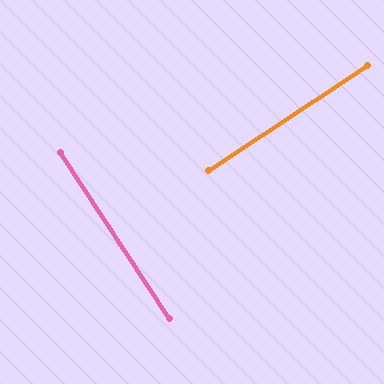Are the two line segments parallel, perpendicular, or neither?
Perpendicular — they meet at approximately 90°.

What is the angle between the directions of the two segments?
Approximately 90 degrees.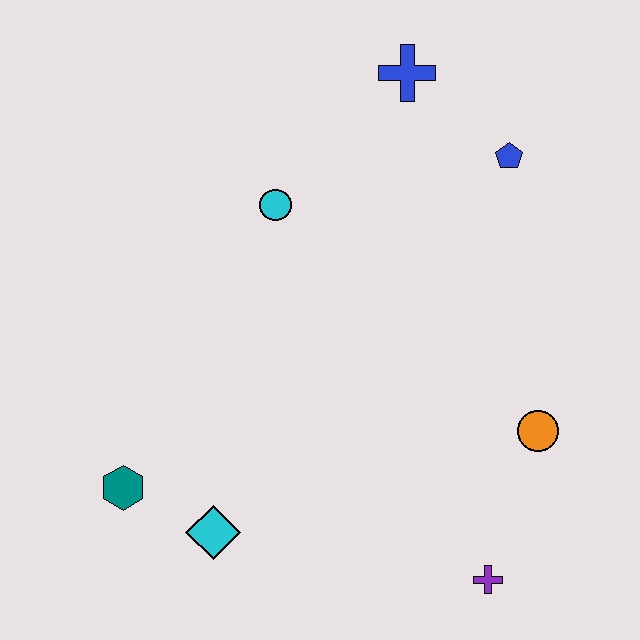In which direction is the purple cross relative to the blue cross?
The purple cross is below the blue cross.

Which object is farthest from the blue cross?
The purple cross is farthest from the blue cross.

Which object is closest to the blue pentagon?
The blue cross is closest to the blue pentagon.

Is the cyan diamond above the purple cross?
Yes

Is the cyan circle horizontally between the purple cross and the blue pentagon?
No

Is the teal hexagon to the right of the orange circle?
No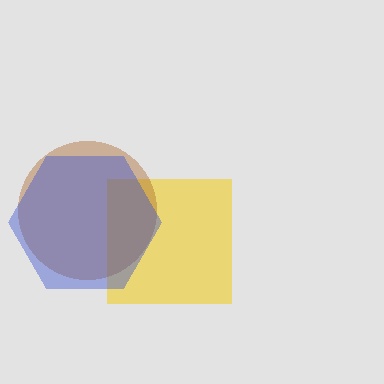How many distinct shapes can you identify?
There are 3 distinct shapes: a yellow square, a brown circle, a blue hexagon.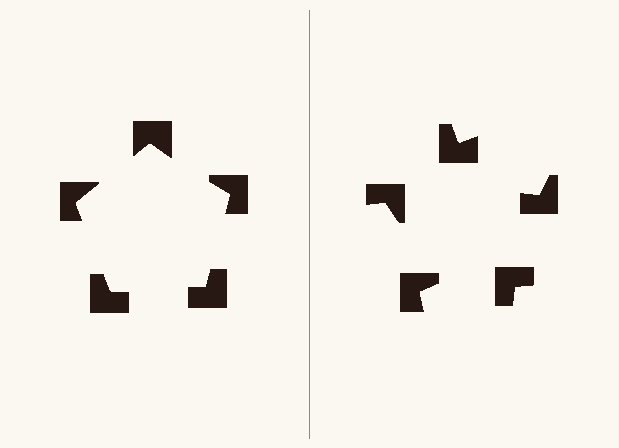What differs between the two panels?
The notched squares are positioned identically on both sides; only the wedge orientations differ. On the left they align to a pentagon; on the right they are misaligned.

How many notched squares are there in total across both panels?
10 — 5 on each side.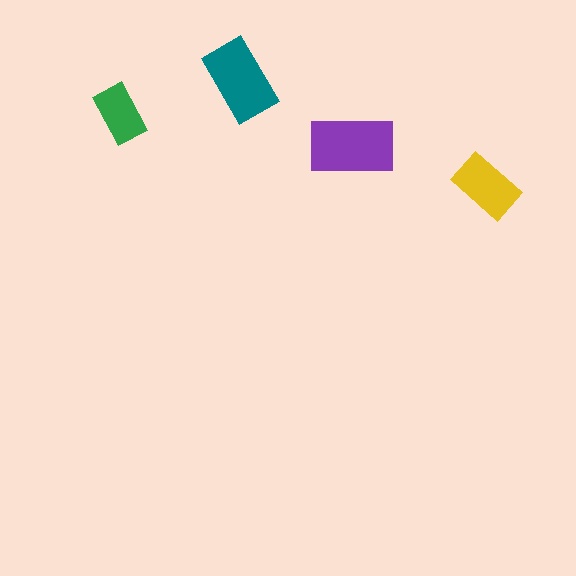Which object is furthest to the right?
The yellow rectangle is rightmost.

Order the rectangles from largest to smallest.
the purple one, the teal one, the yellow one, the green one.